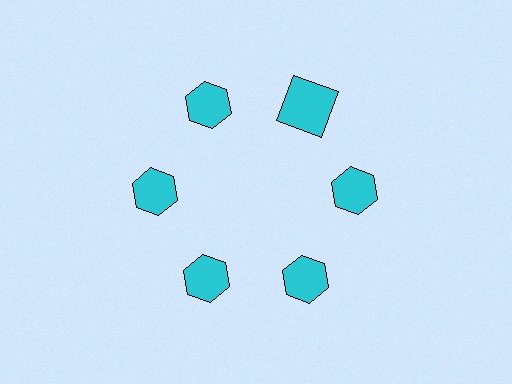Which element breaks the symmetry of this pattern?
The cyan square at roughly the 1 o'clock position breaks the symmetry. All other shapes are cyan hexagons.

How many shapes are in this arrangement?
There are 6 shapes arranged in a ring pattern.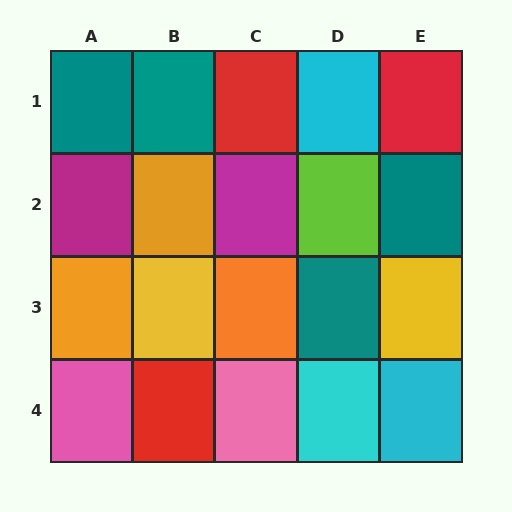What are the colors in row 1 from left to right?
Teal, teal, red, cyan, red.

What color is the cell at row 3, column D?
Teal.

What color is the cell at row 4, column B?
Red.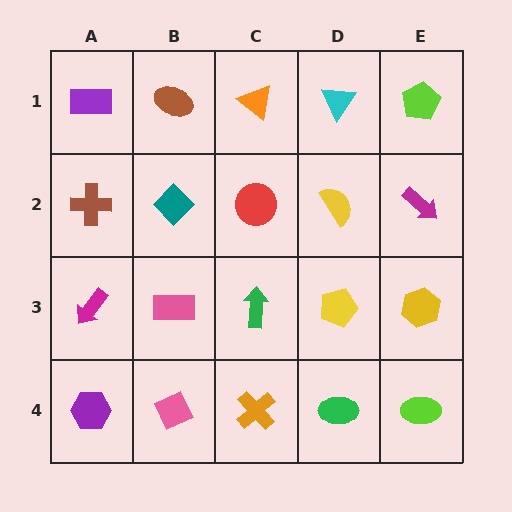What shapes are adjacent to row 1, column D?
A yellow semicircle (row 2, column D), an orange triangle (row 1, column C), a lime pentagon (row 1, column E).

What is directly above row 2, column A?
A purple rectangle.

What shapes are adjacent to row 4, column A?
A magenta arrow (row 3, column A), a pink diamond (row 4, column B).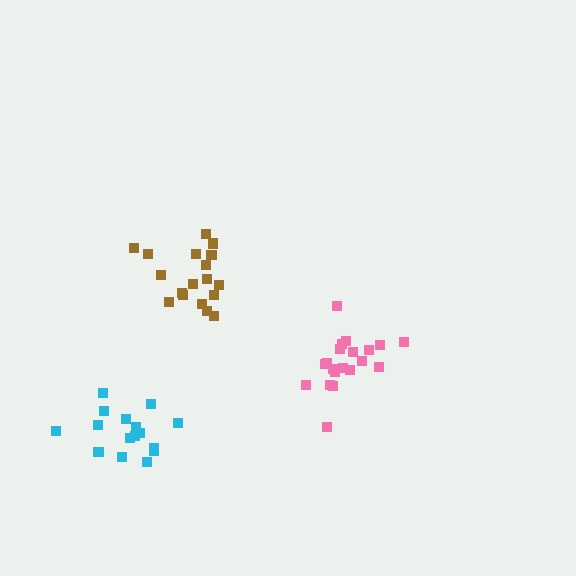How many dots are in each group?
Group 1: 18 dots, Group 2: 20 dots, Group 3: 16 dots (54 total).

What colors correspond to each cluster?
The clusters are colored: brown, pink, cyan.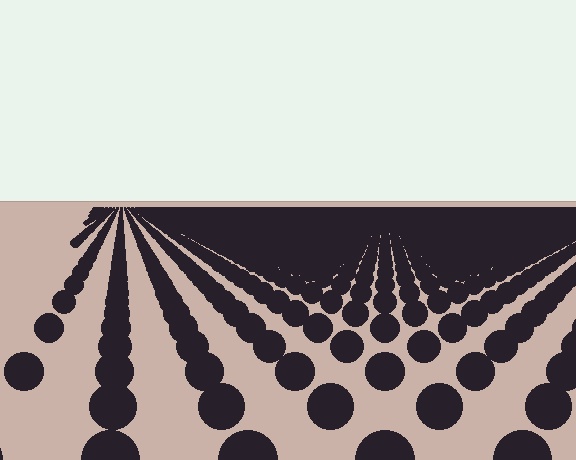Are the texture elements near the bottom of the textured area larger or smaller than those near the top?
Larger. Near the bottom, elements are closer to the viewer and appear at a bigger on-screen size.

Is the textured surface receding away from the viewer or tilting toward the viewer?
The surface is receding away from the viewer. Texture elements get smaller and denser toward the top.